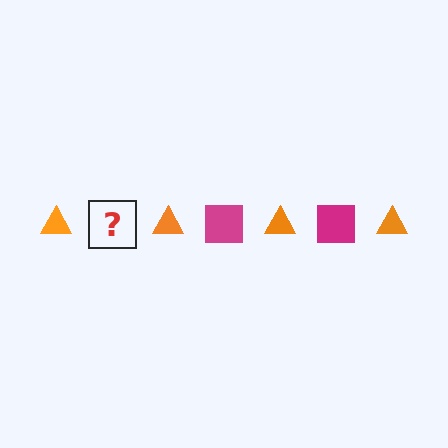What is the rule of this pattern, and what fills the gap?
The rule is that the pattern alternates between orange triangle and magenta square. The gap should be filled with a magenta square.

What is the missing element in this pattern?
The missing element is a magenta square.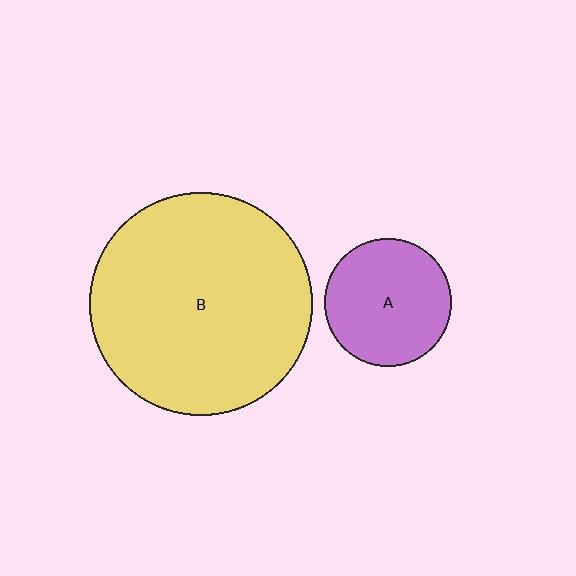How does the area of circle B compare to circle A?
Approximately 3.1 times.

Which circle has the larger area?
Circle B (yellow).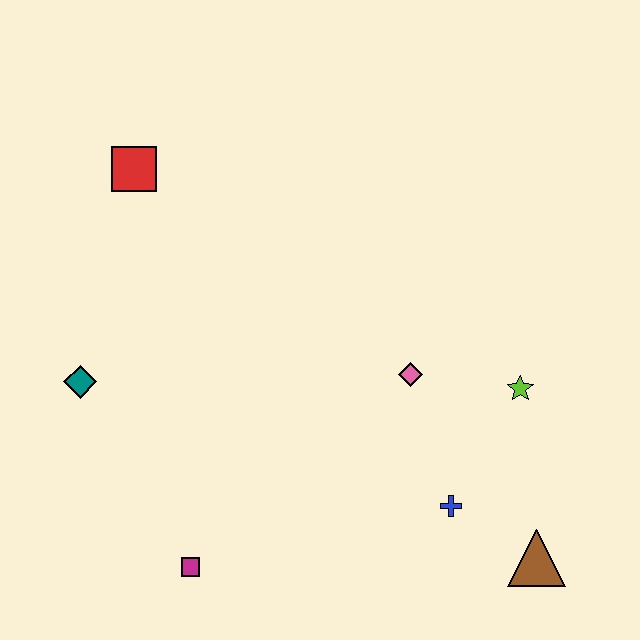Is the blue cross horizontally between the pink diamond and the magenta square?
No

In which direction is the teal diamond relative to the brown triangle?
The teal diamond is to the left of the brown triangle.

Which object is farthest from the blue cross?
The red square is farthest from the blue cross.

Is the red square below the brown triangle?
No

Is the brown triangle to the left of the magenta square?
No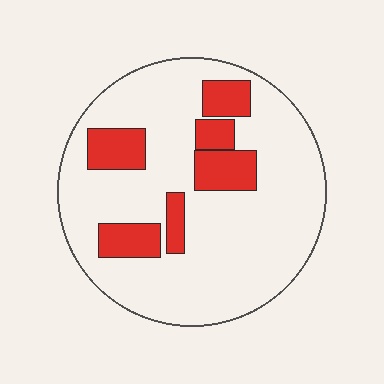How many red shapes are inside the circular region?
6.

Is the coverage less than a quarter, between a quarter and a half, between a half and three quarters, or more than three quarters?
Less than a quarter.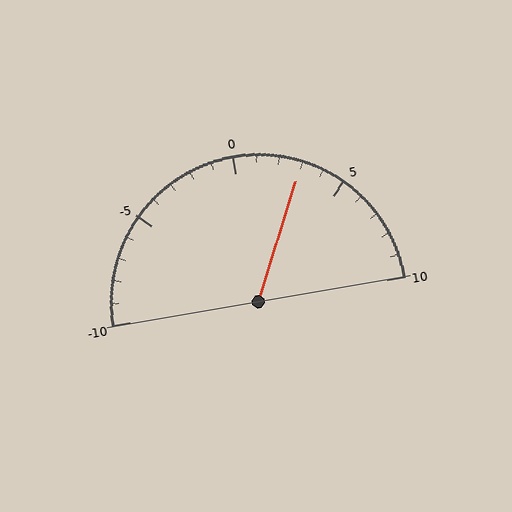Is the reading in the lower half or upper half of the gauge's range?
The reading is in the upper half of the range (-10 to 10).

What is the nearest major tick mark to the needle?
The nearest major tick mark is 5.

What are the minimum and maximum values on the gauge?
The gauge ranges from -10 to 10.